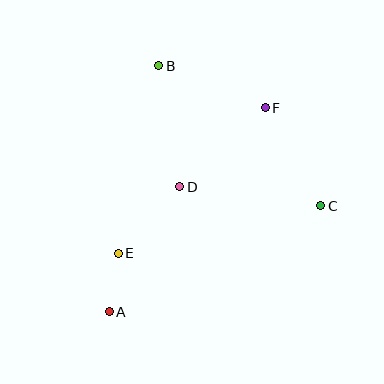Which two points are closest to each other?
Points A and E are closest to each other.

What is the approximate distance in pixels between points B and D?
The distance between B and D is approximately 123 pixels.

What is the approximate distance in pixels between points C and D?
The distance between C and D is approximately 143 pixels.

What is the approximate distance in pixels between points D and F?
The distance between D and F is approximately 117 pixels.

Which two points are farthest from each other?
Points A and F are farthest from each other.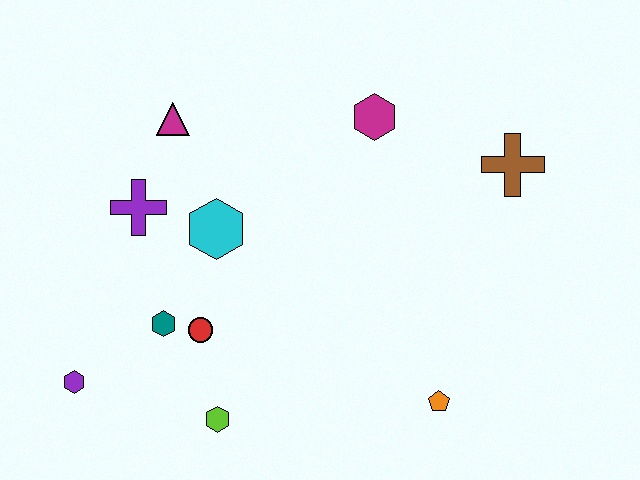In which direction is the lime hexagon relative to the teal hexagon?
The lime hexagon is below the teal hexagon.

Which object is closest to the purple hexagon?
The teal hexagon is closest to the purple hexagon.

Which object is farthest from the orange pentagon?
The magenta triangle is farthest from the orange pentagon.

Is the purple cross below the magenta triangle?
Yes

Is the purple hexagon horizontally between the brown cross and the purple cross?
No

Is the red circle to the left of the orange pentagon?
Yes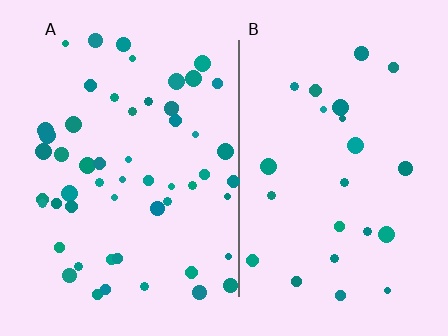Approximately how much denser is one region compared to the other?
Approximately 2.3× — region A over region B.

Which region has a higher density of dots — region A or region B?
A (the left).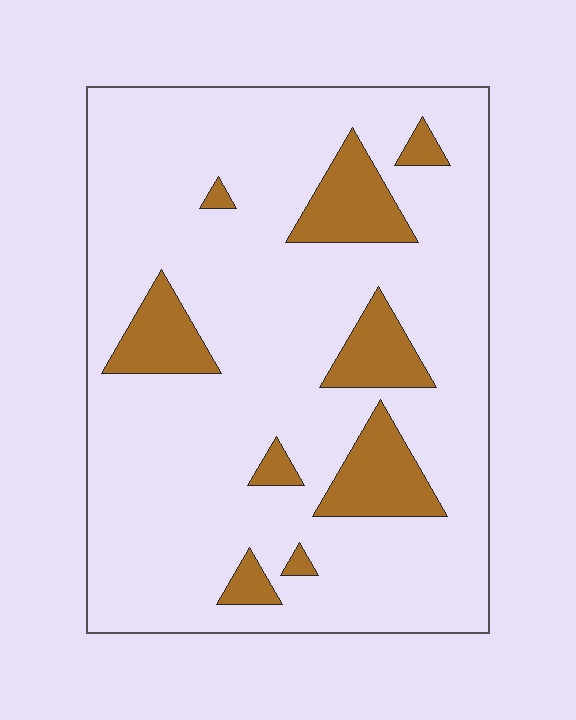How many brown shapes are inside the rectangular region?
9.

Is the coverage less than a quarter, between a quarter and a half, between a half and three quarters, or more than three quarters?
Less than a quarter.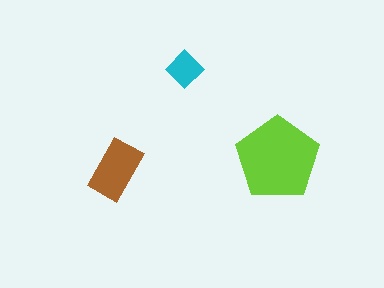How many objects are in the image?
There are 3 objects in the image.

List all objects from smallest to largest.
The cyan diamond, the brown rectangle, the lime pentagon.